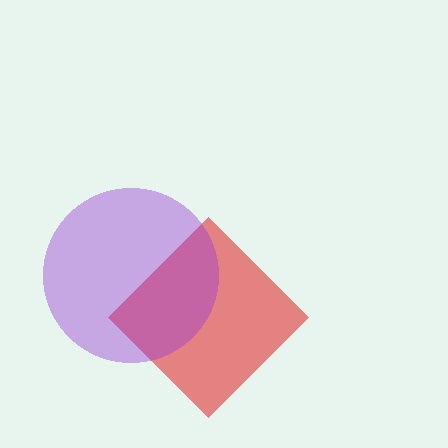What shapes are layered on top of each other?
The layered shapes are: a red diamond, a purple circle.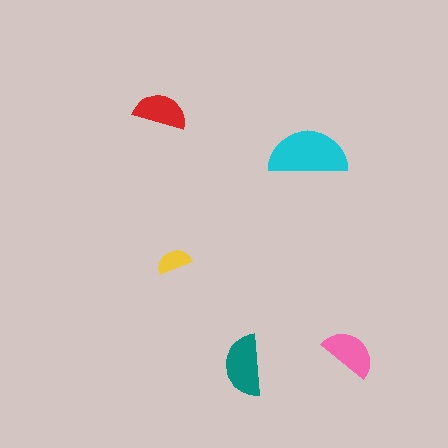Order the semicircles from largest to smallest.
the cyan one, the teal one, the pink one, the red one, the yellow one.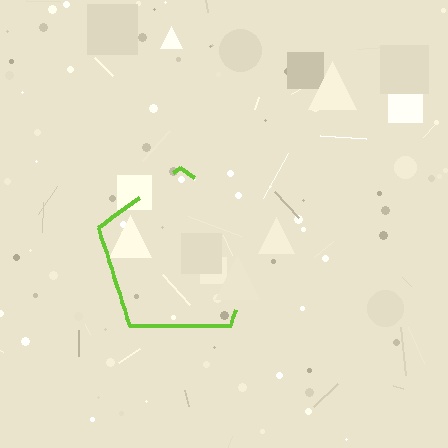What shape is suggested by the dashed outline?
The dashed outline suggests a pentagon.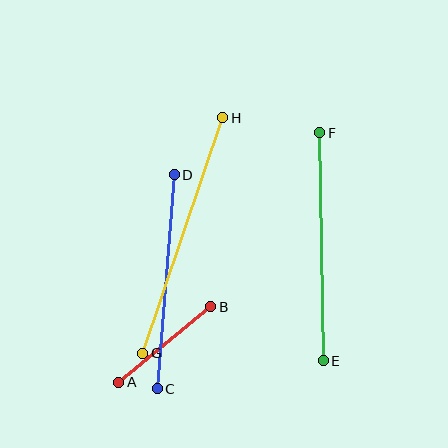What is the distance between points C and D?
The distance is approximately 215 pixels.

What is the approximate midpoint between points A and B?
The midpoint is at approximately (165, 345) pixels.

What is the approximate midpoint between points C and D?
The midpoint is at approximately (166, 282) pixels.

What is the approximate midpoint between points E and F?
The midpoint is at approximately (321, 247) pixels.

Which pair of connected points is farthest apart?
Points G and H are farthest apart.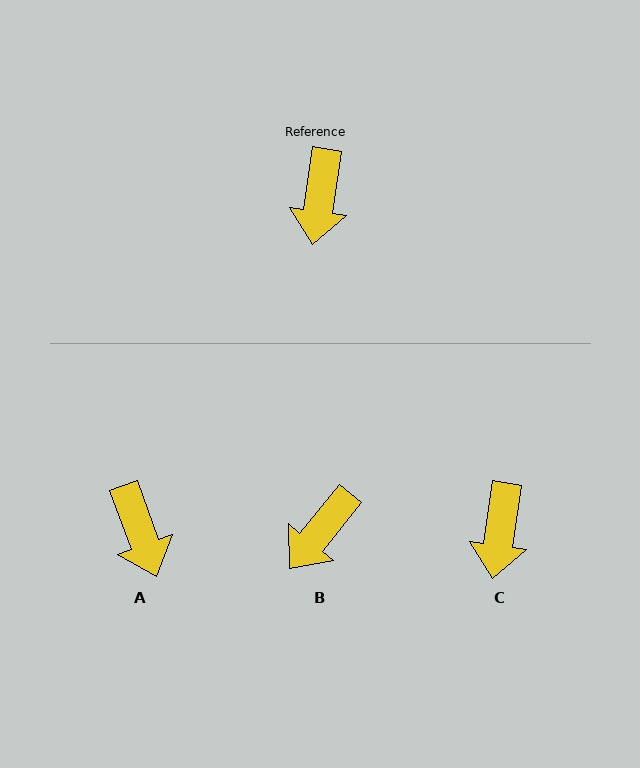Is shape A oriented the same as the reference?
No, it is off by about 28 degrees.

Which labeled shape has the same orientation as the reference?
C.